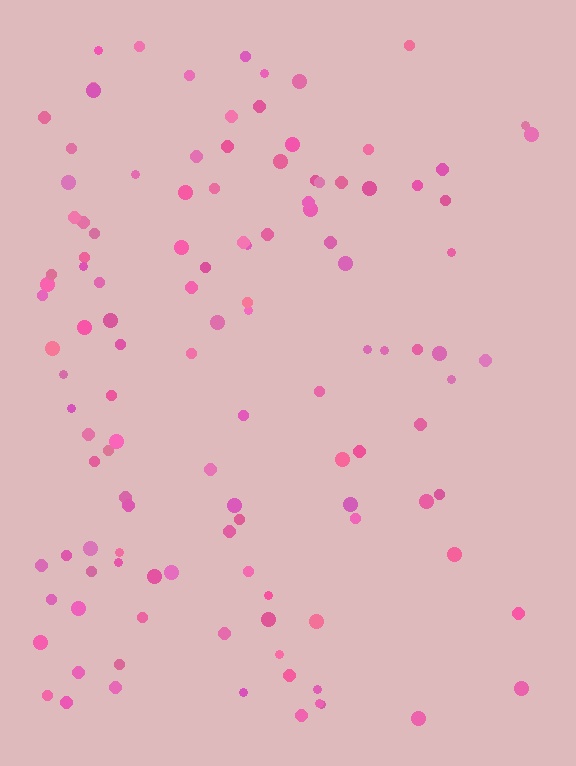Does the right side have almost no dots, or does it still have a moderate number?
Still a moderate number, just noticeably fewer than the left.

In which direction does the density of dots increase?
From right to left, with the left side densest.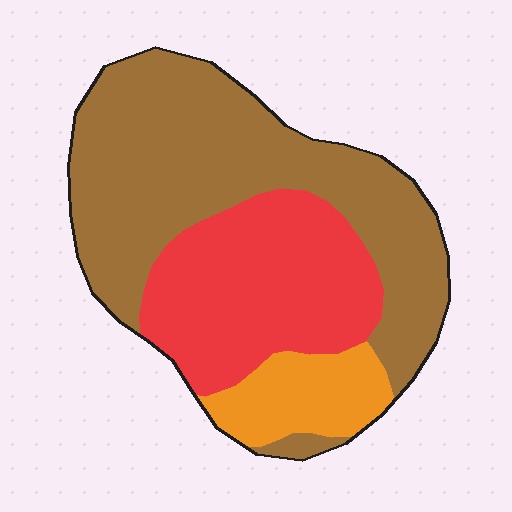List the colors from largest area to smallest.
From largest to smallest: brown, red, orange.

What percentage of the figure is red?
Red takes up between a quarter and a half of the figure.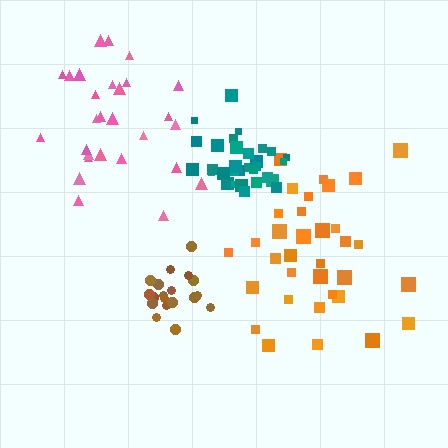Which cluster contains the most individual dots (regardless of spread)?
Orange (35).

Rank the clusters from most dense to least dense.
teal, brown, orange, pink.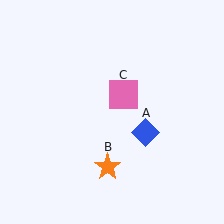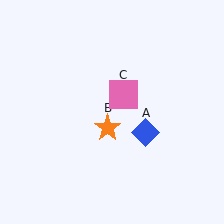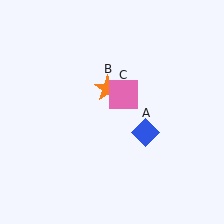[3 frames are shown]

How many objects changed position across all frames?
1 object changed position: orange star (object B).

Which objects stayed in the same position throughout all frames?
Blue diamond (object A) and pink square (object C) remained stationary.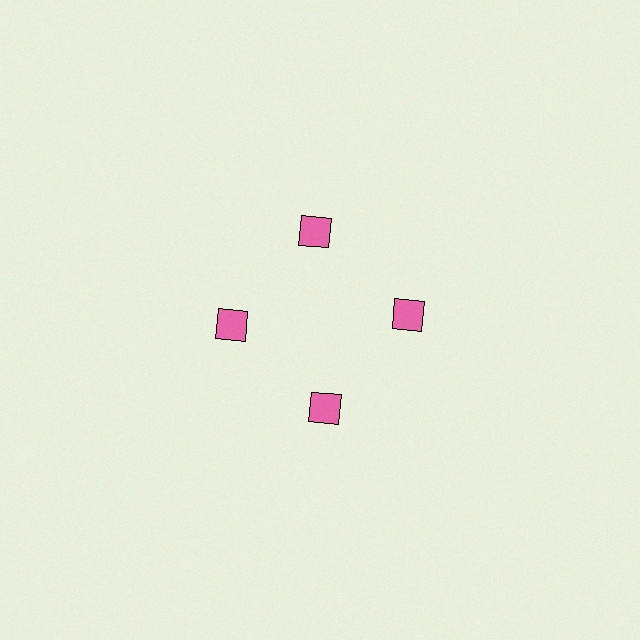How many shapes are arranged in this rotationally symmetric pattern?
There are 4 shapes, arranged in 4 groups of 1.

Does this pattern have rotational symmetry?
Yes, this pattern has 4-fold rotational symmetry. It looks the same after rotating 90 degrees around the center.